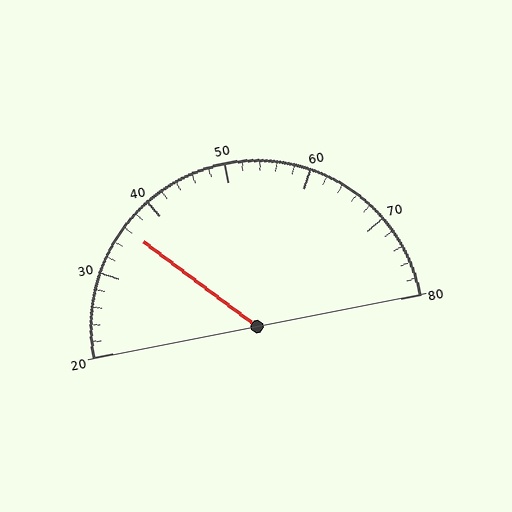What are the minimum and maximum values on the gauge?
The gauge ranges from 20 to 80.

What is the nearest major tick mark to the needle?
The nearest major tick mark is 40.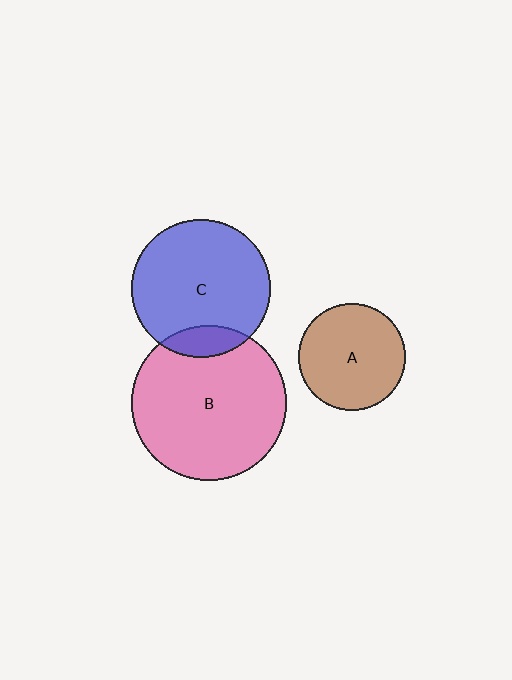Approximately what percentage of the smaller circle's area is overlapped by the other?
Approximately 15%.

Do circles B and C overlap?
Yes.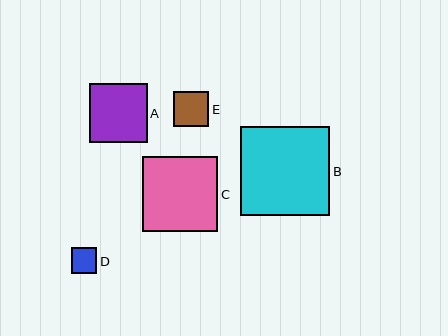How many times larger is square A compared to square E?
Square A is approximately 1.6 times the size of square E.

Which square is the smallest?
Square D is the smallest with a size of approximately 25 pixels.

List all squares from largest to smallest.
From largest to smallest: B, C, A, E, D.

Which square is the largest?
Square B is the largest with a size of approximately 89 pixels.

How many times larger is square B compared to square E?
Square B is approximately 2.5 times the size of square E.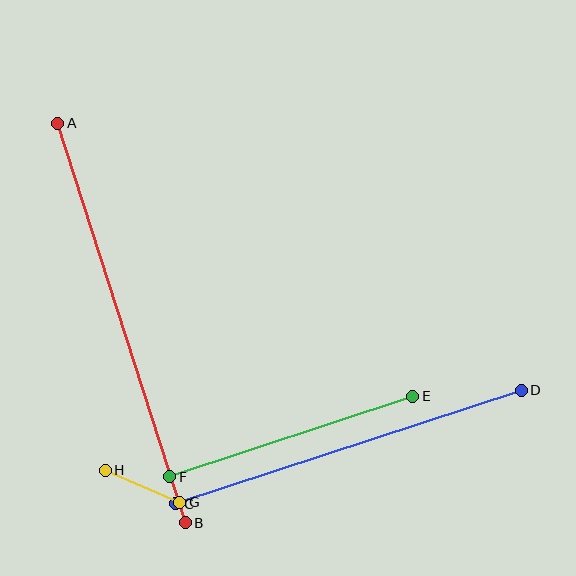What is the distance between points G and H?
The distance is approximately 81 pixels.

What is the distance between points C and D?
The distance is approximately 364 pixels.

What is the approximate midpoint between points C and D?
The midpoint is at approximately (348, 447) pixels.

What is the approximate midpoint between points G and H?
The midpoint is at approximately (142, 486) pixels.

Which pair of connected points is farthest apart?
Points A and B are farthest apart.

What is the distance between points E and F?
The distance is approximately 256 pixels.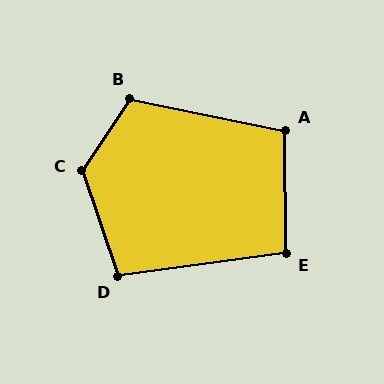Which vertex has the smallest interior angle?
E, at approximately 98 degrees.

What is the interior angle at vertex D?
Approximately 101 degrees (obtuse).